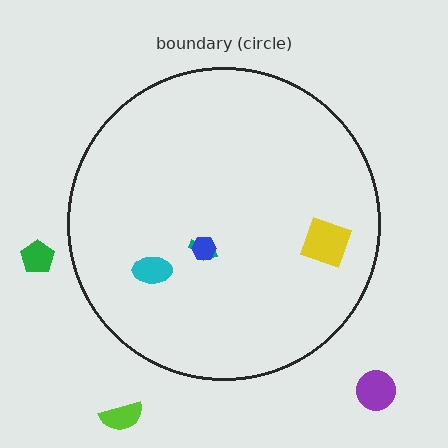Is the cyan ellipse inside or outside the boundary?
Inside.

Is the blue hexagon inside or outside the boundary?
Inside.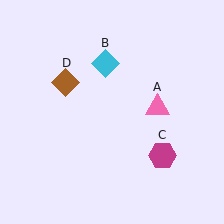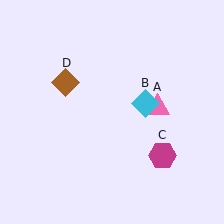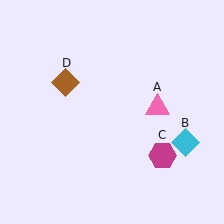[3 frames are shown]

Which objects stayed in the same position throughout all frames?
Pink triangle (object A) and magenta hexagon (object C) and brown diamond (object D) remained stationary.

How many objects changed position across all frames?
1 object changed position: cyan diamond (object B).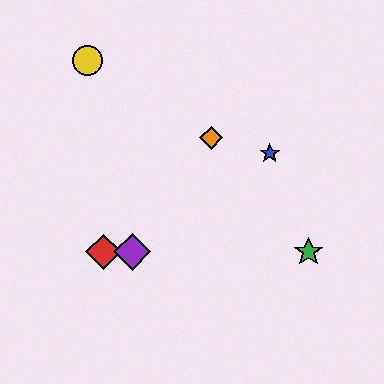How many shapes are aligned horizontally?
3 shapes (the red diamond, the green star, the purple diamond) are aligned horizontally.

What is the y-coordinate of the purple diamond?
The purple diamond is at y≈252.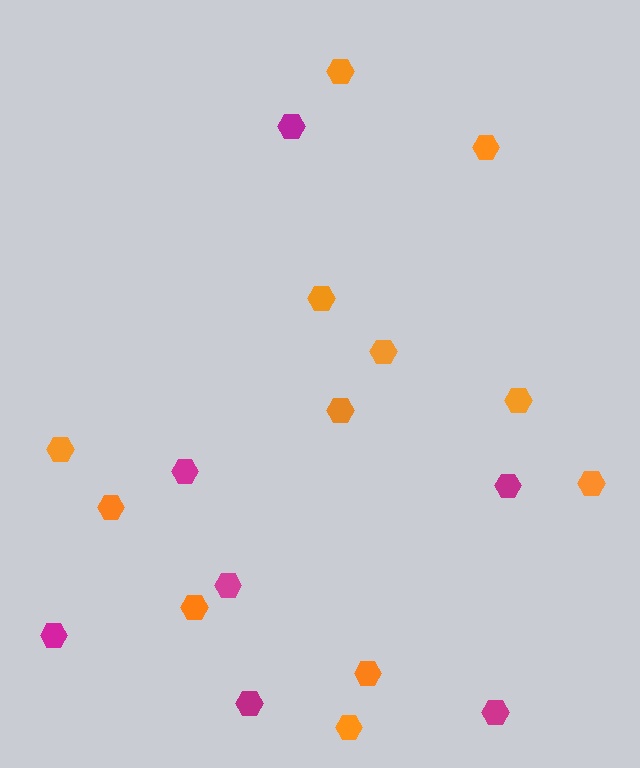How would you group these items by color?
There are 2 groups: one group of magenta hexagons (7) and one group of orange hexagons (12).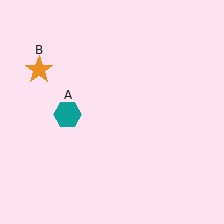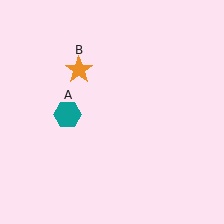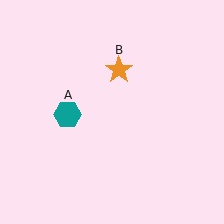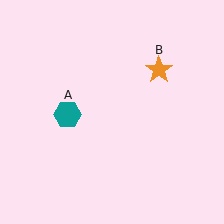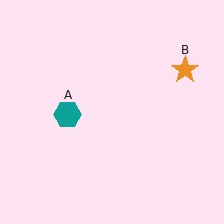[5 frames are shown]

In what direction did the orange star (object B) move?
The orange star (object B) moved right.